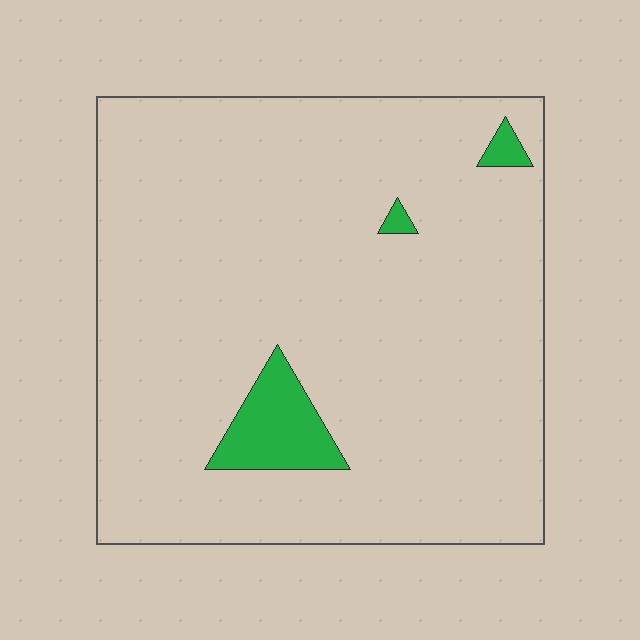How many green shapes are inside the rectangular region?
3.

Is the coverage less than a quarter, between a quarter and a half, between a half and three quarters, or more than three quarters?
Less than a quarter.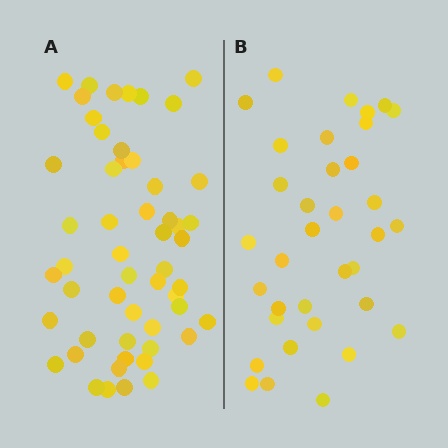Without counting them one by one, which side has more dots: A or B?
Region A (the left region) has more dots.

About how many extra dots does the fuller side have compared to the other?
Region A has approximately 20 more dots than region B.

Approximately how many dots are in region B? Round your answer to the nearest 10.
About 40 dots. (The exact count is 35, which rounds to 40.)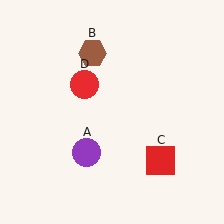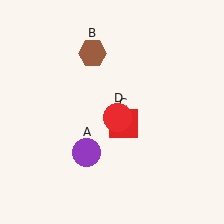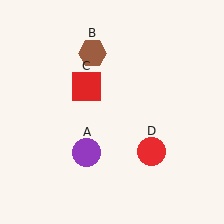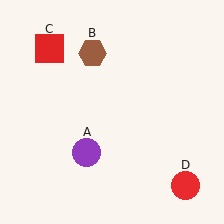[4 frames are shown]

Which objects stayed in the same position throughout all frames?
Purple circle (object A) and brown hexagon (object B) remained stationary.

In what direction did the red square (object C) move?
The red square (object C) moved up and to the left.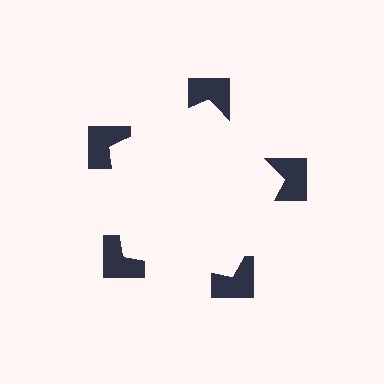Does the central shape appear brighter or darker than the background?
It typically appears slightly brighter than the background, even though no actual brightness change is drawn.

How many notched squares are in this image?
There are 5 — one at each vertex of the illusory pentagon.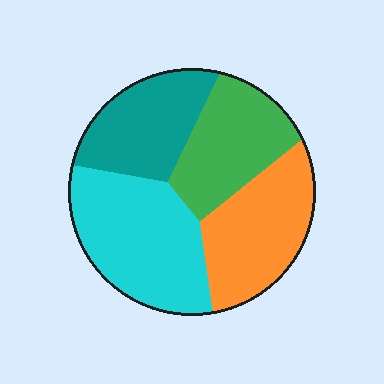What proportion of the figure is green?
Green covers around 20% of the figure.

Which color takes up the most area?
Cyan, at roughly 30%.